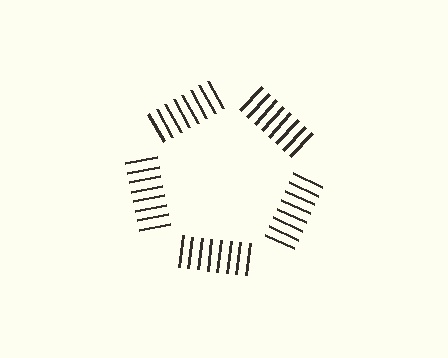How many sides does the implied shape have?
5 sides — the line-ends trace a pentagon.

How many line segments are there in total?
40 — 8 along each of the 5 edges.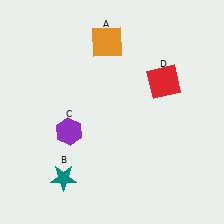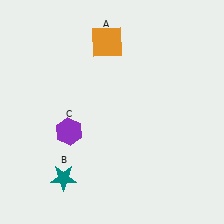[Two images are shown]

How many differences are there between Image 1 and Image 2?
There is 1 difference between the two images.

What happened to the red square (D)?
The red square (D) was removed in Image 2. It was in the top-right area of Image 1.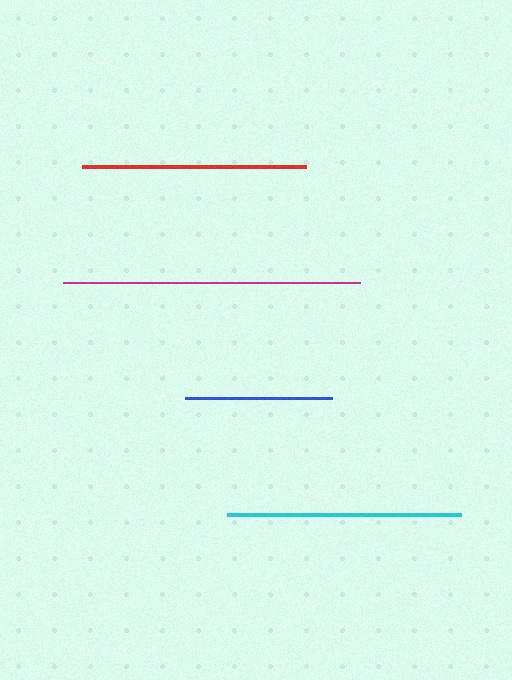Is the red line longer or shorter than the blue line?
The red line is longer than the blue line.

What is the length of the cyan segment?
The cyan segment is approximately 233 pixels long.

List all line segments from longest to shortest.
From longest to shortest: magenta, cyan, red, blue.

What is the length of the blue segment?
The blue segment is approximately 147 pixels long.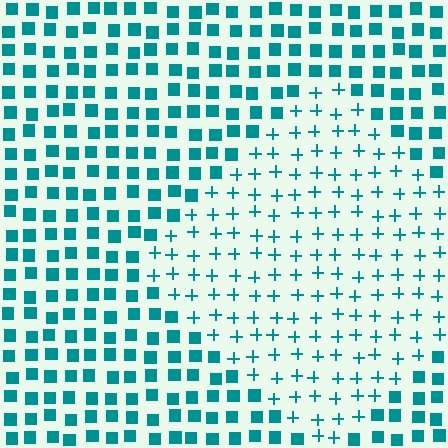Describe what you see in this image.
The image is filled with small teal elements arranged in a uniform grid. A diamond-shaped region contains plus signs, while the surrounding area contains squares. The boundary is defined purely by the change in element shape.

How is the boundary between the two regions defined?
The boundary is defined by a change in element shape: plus signs inside vs. squares outside. All elements share the same color and spacing.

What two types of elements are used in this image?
The image uses plus signs inside the diamond region and squares outside it.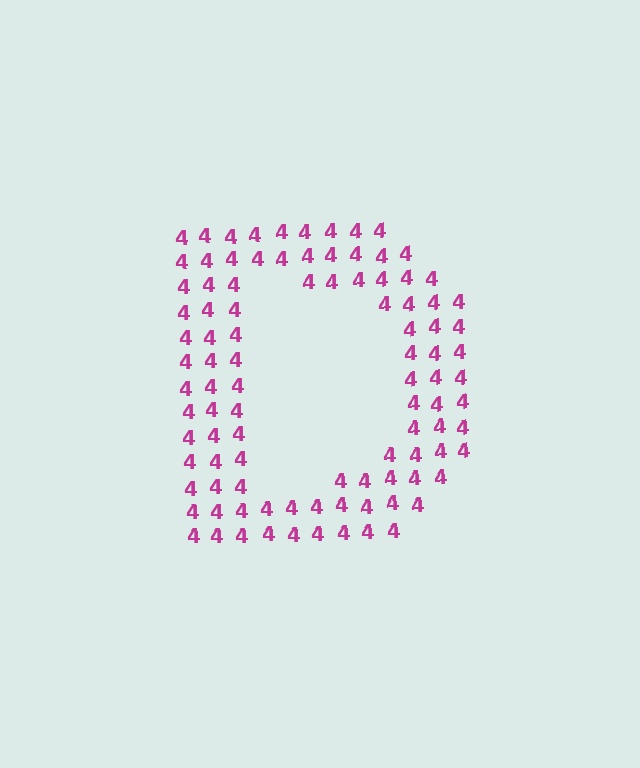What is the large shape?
The large shape is the letter D.